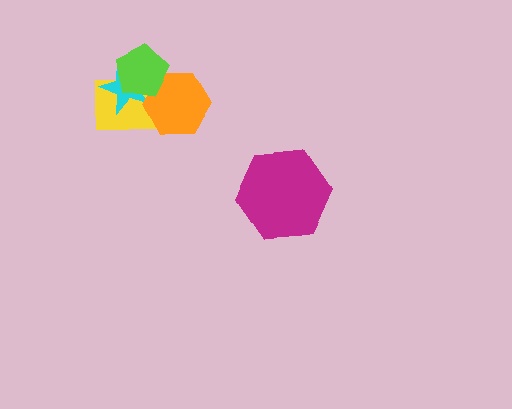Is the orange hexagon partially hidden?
Yes, it is partially covered by another shape.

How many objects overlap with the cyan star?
3 objects overlap with the cyan star.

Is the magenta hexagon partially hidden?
No, no other shape covers it.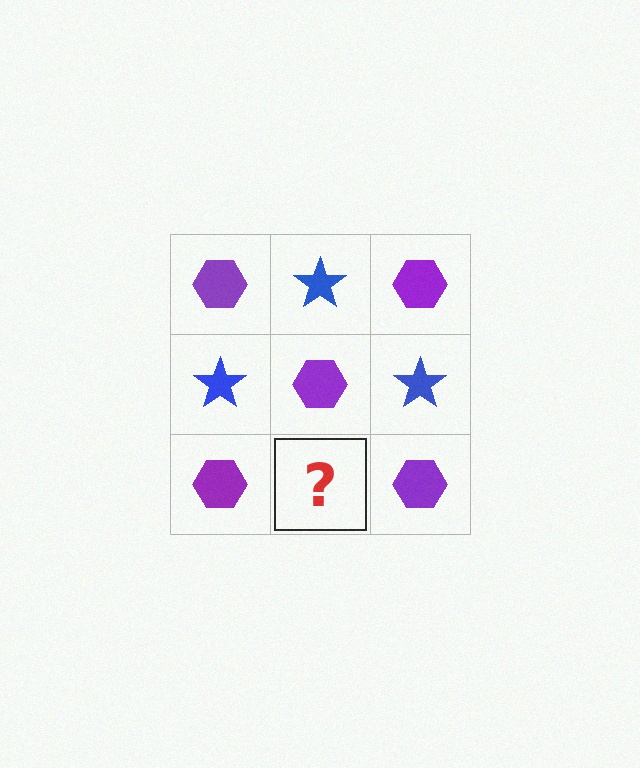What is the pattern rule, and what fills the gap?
The rule is that it alternates purple hexagon and blue star in a checkerboard pattern. The gap should be filled with a blue star.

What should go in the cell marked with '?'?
The missing cell should contain a blue star.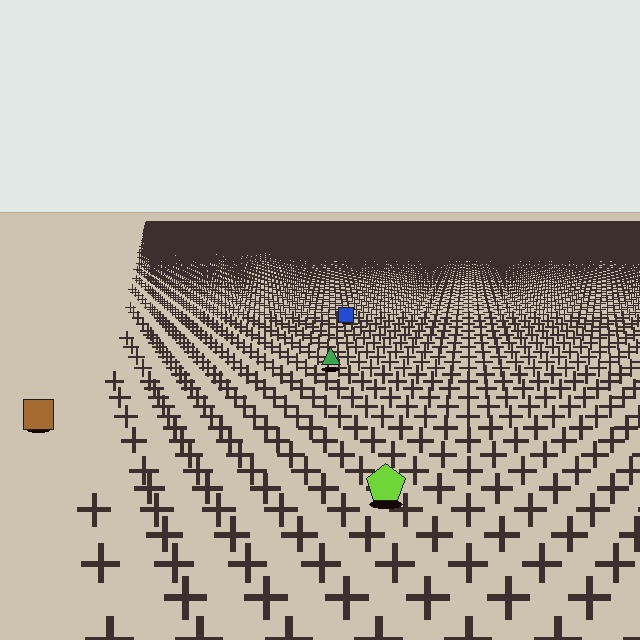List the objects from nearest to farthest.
From nearest to farthest: the lime pentagon, the brown square, the green triangle, the blue square.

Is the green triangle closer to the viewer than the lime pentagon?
No. The lime pentagon is closer — you can tell from the texture gradient: the ground texture is coarser near it.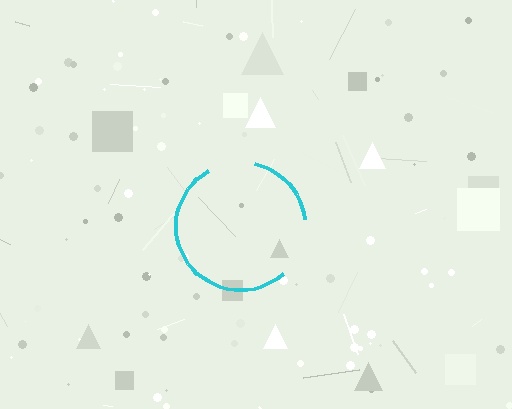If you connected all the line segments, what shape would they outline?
They would outline a circle.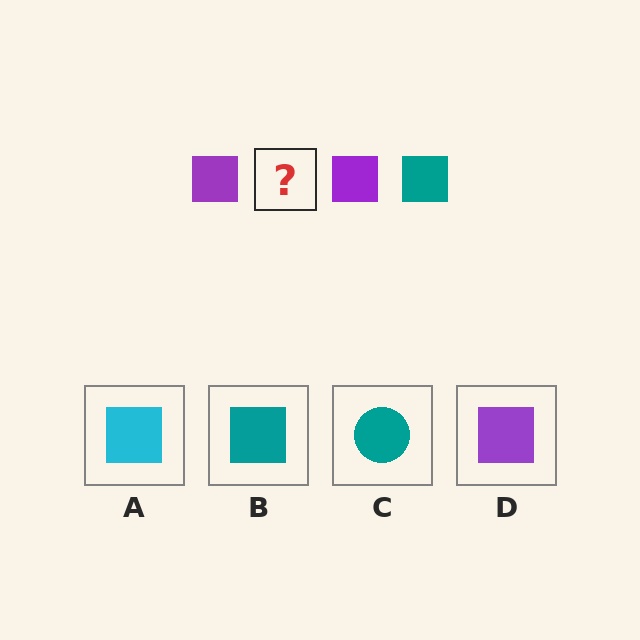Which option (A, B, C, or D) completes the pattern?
B.